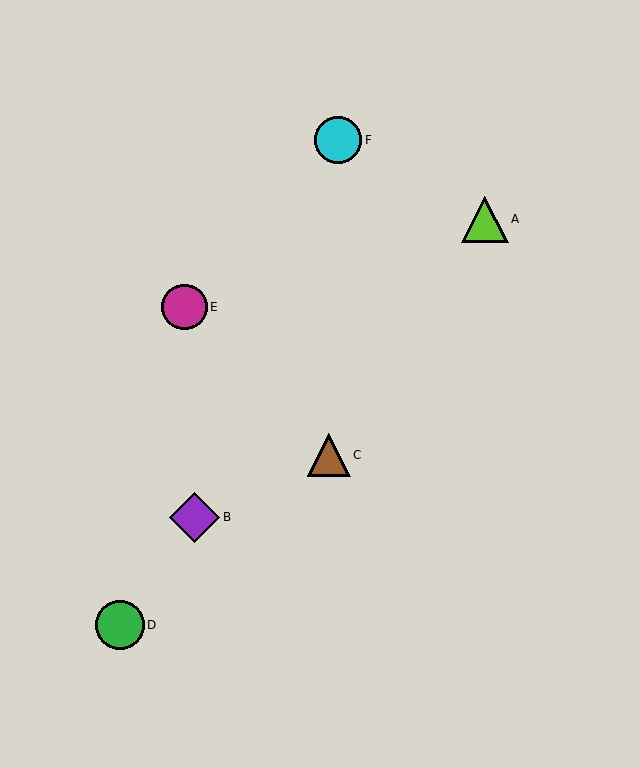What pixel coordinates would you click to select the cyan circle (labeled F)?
Click at (338, 140) to select the cyan circle F.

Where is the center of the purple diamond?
The center of the purple diamond is at (195, 517).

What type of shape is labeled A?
Shape A is a lime triangle.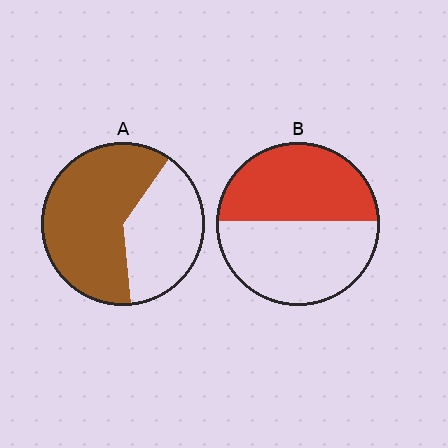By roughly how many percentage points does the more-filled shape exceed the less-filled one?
By roughly 15 percentage points (A over B).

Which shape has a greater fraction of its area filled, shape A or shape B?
Shape A.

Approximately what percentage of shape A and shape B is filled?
A is approximately 60% and B is approximately 50%.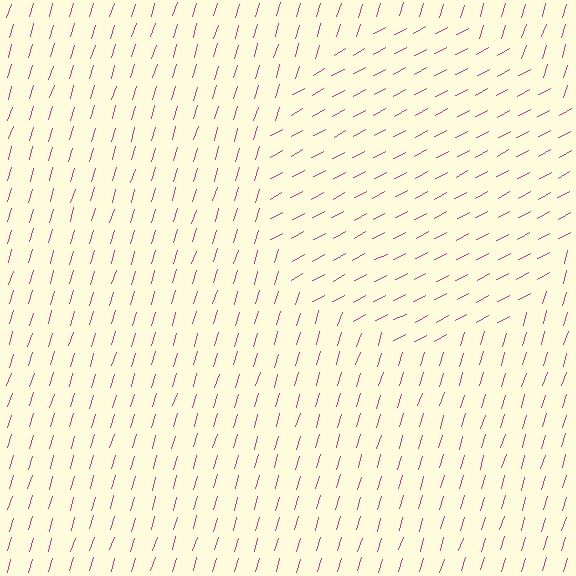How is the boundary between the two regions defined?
The boundary is defined purely by a change in line orientation (approximately 45 degrees difference). All lines are the same color and thickness.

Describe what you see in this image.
The image is filled with small magenta line segments. A circle region in the image has lines oriented differently from the surrounding lines, creating a visible texture boundary.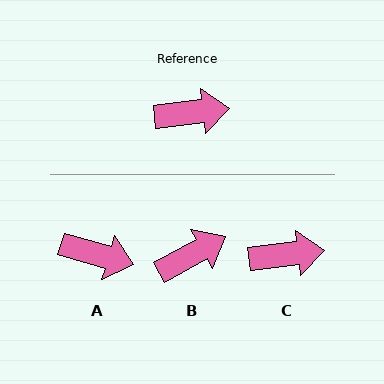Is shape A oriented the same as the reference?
No, it is off by about 23 degrees.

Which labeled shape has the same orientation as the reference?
C.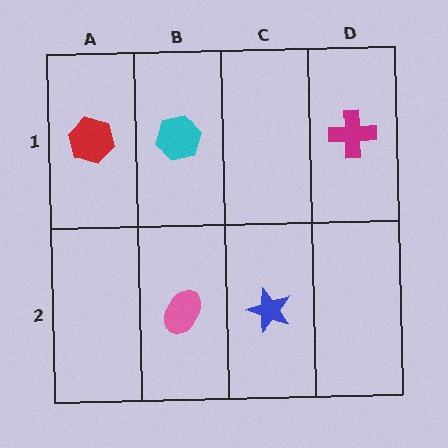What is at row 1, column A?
A red hexagon.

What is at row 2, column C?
A blue star.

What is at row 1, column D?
A magenta cross.